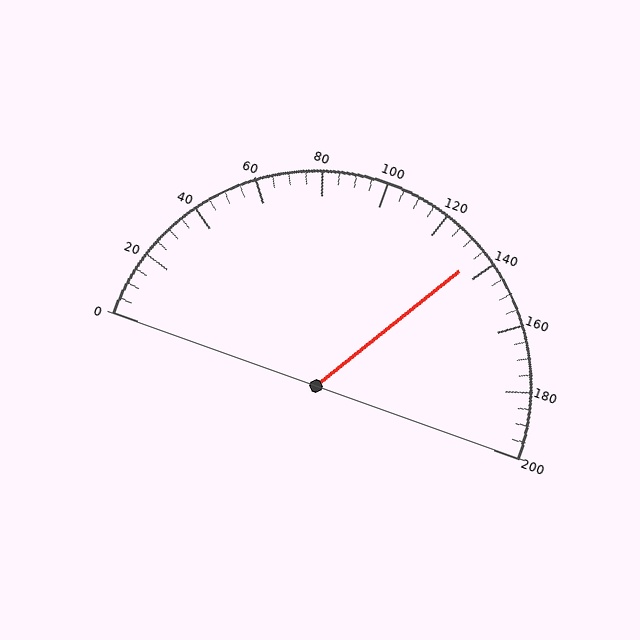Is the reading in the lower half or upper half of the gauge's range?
The reading is in the upper half of the range (0 to 200).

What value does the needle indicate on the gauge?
The needle indicates approximately 135.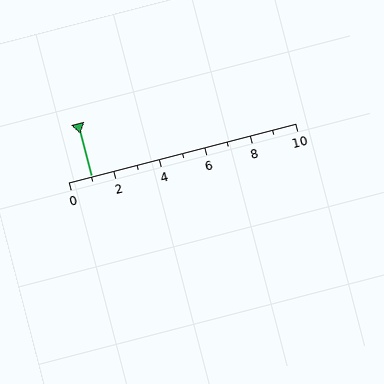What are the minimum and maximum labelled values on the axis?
The axis runs from 0 to 10.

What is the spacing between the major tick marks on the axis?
The major ticks are spaced 2 apart.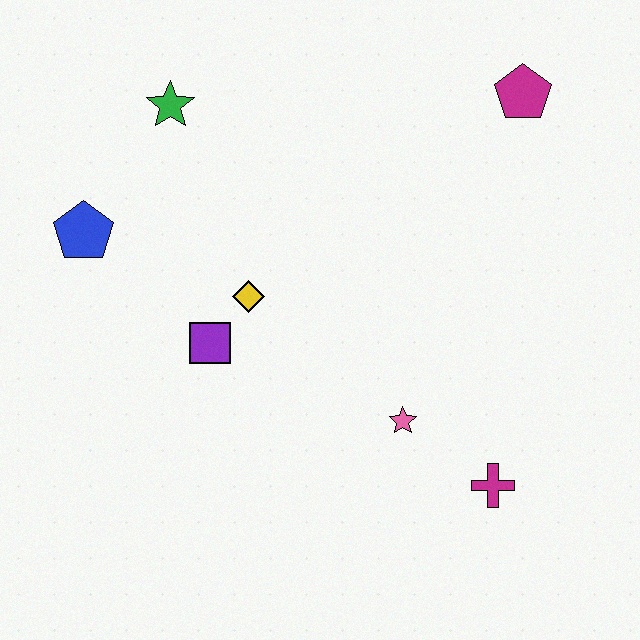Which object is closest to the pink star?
The magenta cross is closest to the pink star.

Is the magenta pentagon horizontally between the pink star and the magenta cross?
No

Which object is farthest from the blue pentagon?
The magenta cross is farthest from the blue pentagon.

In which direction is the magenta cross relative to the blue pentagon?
The magenta cross is to the right of the blue pentagon.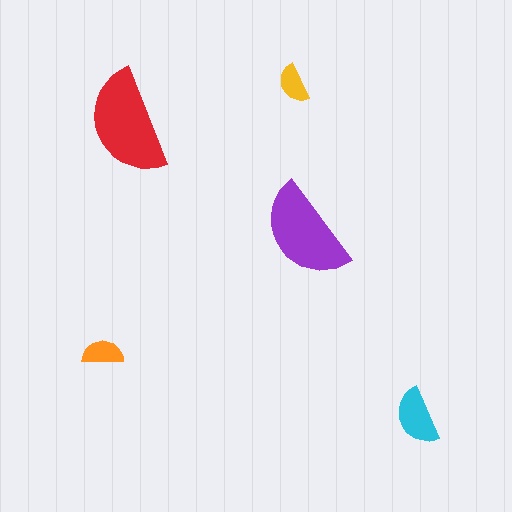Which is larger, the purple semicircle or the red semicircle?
The red one.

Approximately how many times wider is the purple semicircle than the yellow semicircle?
About 2.5 times wider.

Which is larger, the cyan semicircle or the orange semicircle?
The cyan one.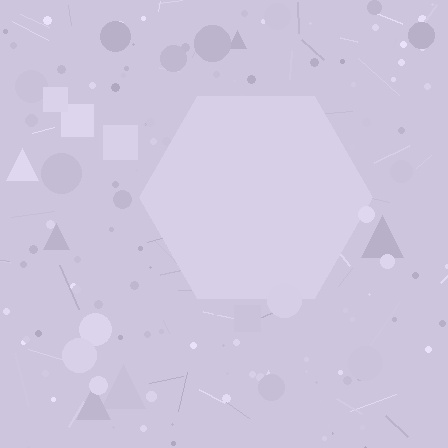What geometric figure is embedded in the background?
A hexagon is embedded in the background.